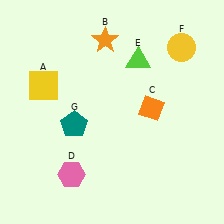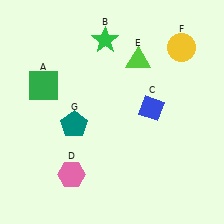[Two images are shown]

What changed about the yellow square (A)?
In Image 1, A is yellow. In Image 2, it changed to green.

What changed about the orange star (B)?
In Image 1, B is orange. In Image 2, it changed to green.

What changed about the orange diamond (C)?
In Image 1, C is orange. In Image 2, it changed to blue.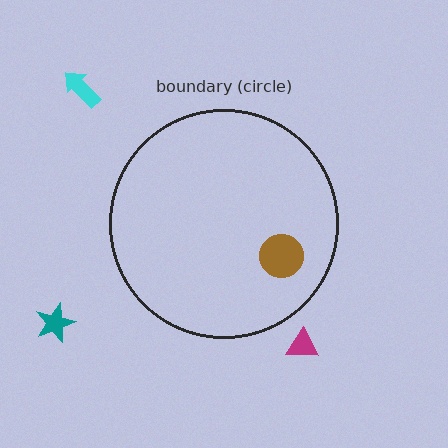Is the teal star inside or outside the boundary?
Outside.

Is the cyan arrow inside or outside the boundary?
Outside.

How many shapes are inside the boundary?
1 inside, 3 outside.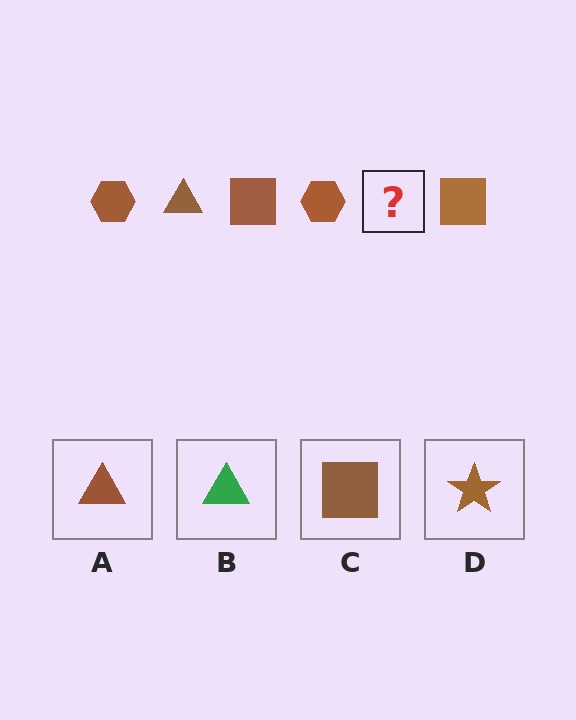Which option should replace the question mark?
Option A.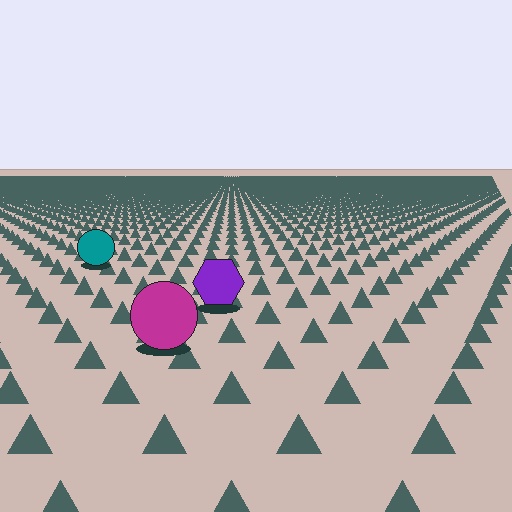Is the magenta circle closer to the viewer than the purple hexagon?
Yes. The magenta circle is closer — you can tell from the texture gradient: the ground texture is coarser near it.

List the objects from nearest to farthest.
From nearest to farthest: the magenta circle, the purple hexagon, the teal circle.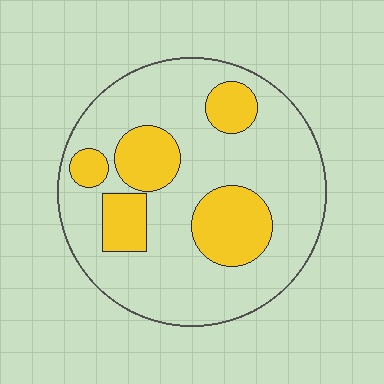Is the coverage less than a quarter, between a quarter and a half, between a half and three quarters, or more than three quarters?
Between a quarter and a half.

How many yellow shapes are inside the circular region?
5.